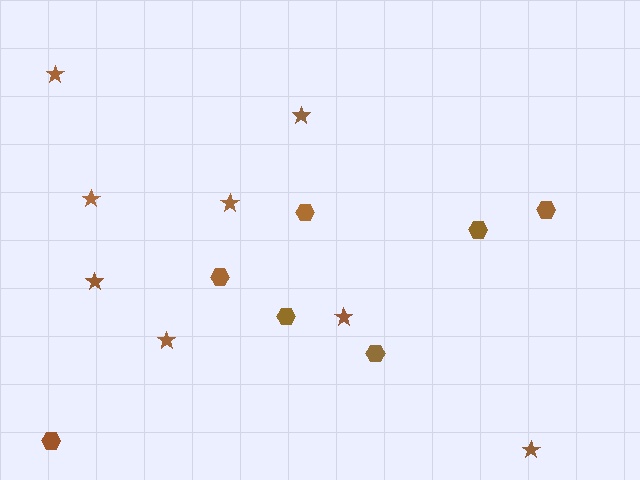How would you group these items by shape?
There are 2 groups: one group of stars (8) and one group of hexagons (7).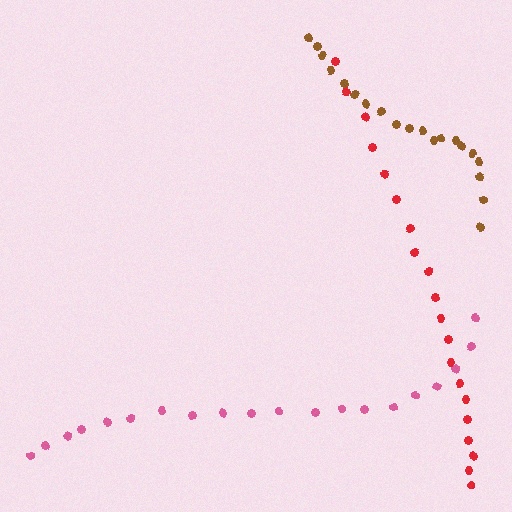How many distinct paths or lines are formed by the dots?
There are 3 distinct paths.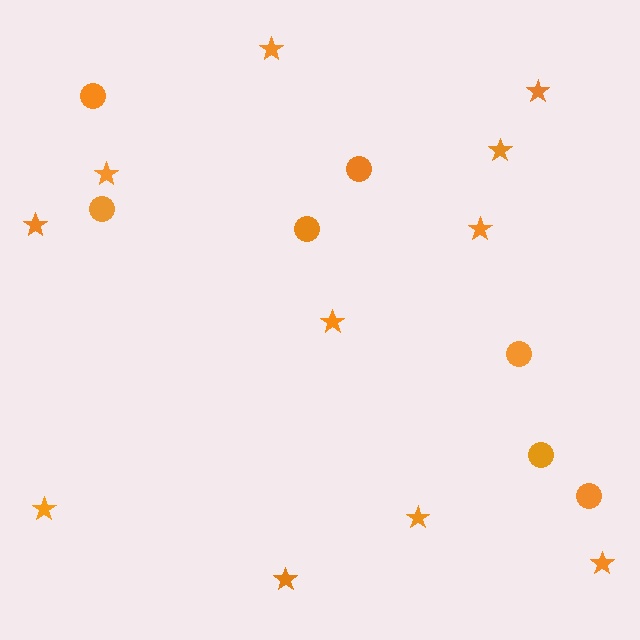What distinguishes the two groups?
There are 2 groups: one group of stars (11) and one group of circles (7).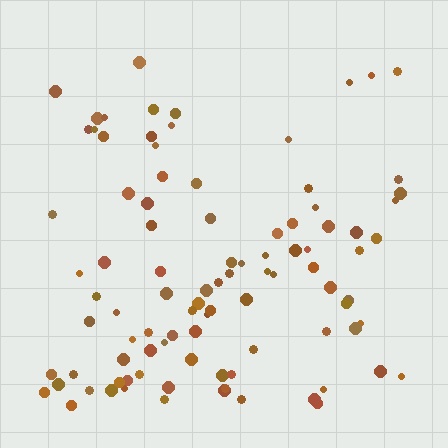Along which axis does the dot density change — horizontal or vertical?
Vertical.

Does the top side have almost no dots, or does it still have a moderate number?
Still a moderate number, just noticeably fewer than the bottom.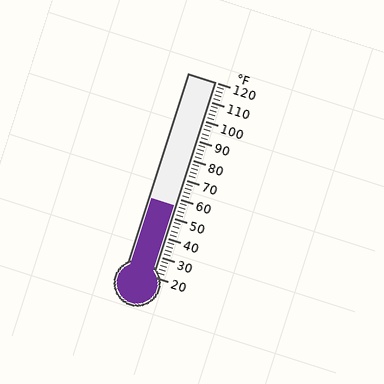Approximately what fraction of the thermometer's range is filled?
The thermometer is filled to approximately 35% of its range.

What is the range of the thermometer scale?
The thermometer scale ranges from 20°F to 120°F.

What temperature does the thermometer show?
The thermometer shows approximately 56°F.